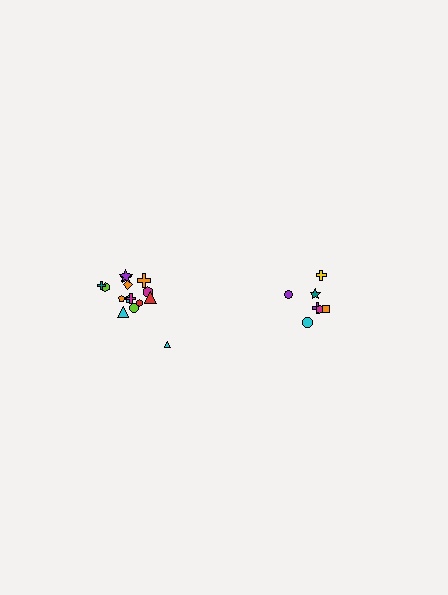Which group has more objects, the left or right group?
The left group.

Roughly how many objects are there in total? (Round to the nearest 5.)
Roughly 20 objects in total.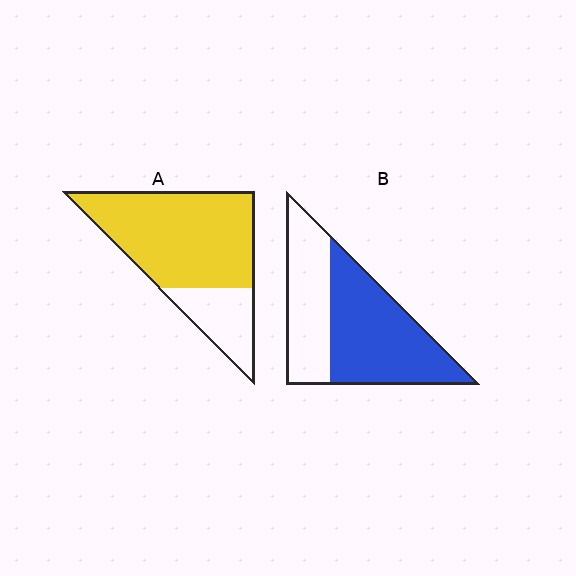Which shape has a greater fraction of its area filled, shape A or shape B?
Shape A.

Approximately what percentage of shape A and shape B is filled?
A is approximately 75% and B is approximately 60%.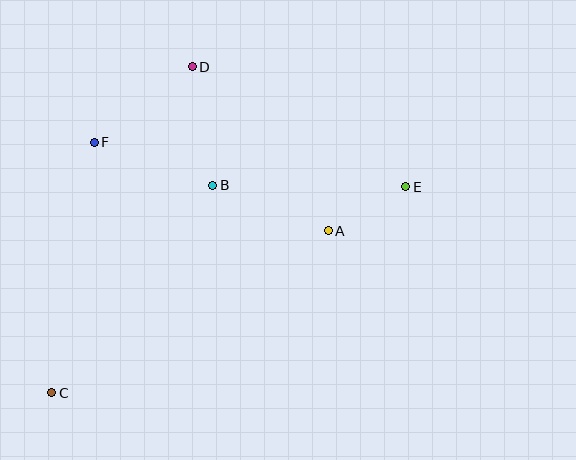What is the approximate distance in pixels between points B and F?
The distance between B and F is approximately 126 pixels.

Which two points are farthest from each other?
Points C and E are farthest from each other.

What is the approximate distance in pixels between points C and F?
The distance between C and F is approximately 254 pixels.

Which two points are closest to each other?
Points A and E are closest to each other.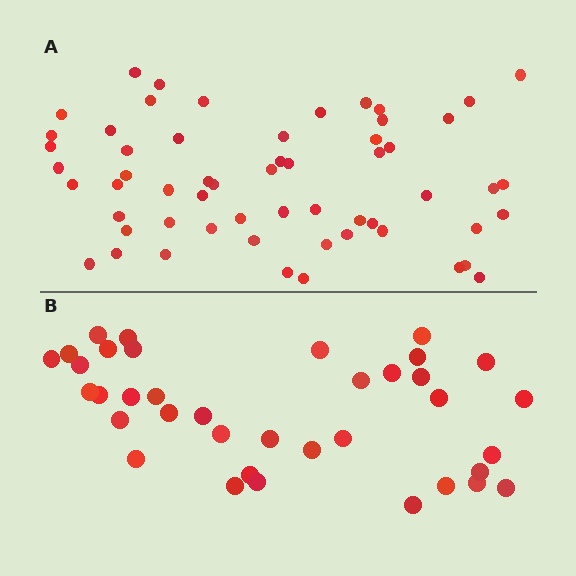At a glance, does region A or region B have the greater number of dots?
Region A (the top region) has more dots.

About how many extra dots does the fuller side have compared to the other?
Region A has approximately 20 more dots than region B.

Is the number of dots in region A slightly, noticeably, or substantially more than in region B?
Region A has substantially more. The ratio is roughly 1.6 to 1.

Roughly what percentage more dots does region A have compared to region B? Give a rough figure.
About 55% more.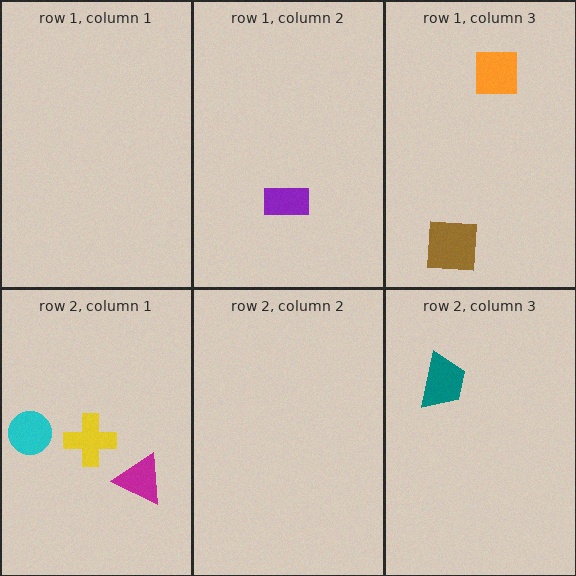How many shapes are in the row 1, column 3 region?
2.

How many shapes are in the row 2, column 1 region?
3.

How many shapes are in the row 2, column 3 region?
1.